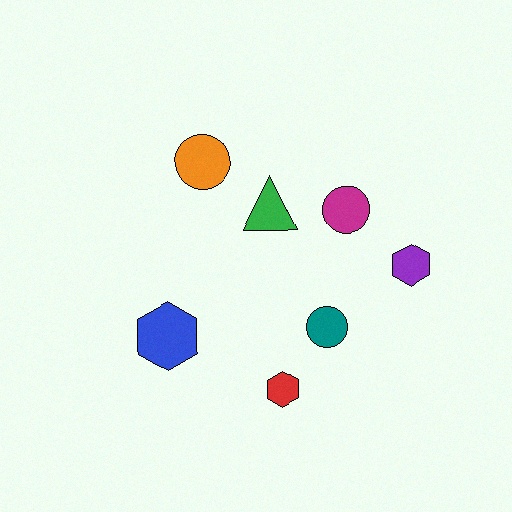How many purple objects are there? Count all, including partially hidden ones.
There is 1 purple object.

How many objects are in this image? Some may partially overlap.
There are 7 objects.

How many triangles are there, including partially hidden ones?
There is 1 triangle.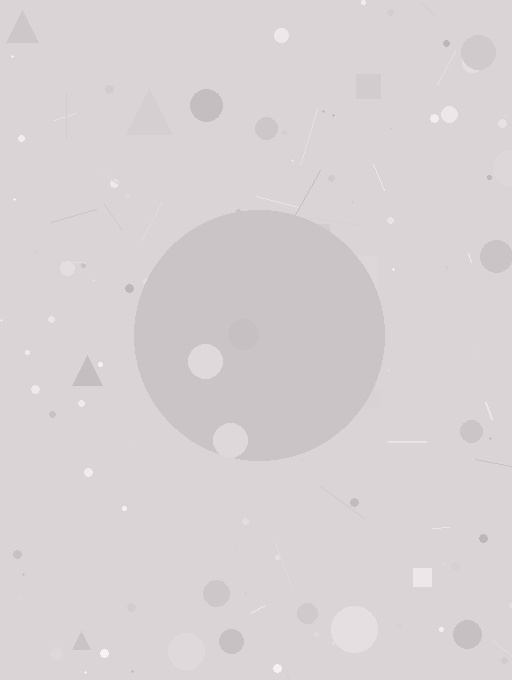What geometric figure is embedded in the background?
A circle is embedded in the background.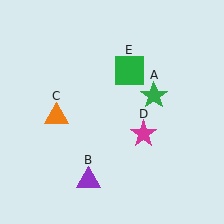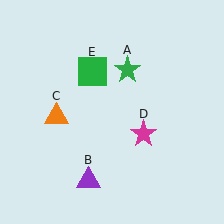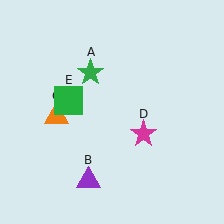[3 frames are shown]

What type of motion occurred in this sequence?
The green star (object A), green square (object E) rotated counterclockwise around the center of the scene.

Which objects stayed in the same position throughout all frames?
Purple triangle (object B) and orange triangle (object C) and magenta star (object D) remained stationary.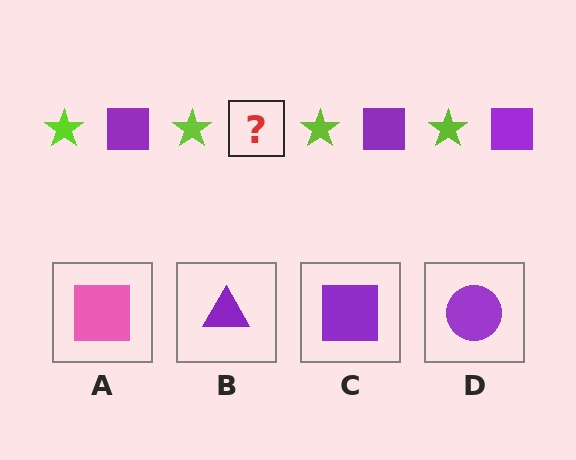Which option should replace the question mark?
Option C.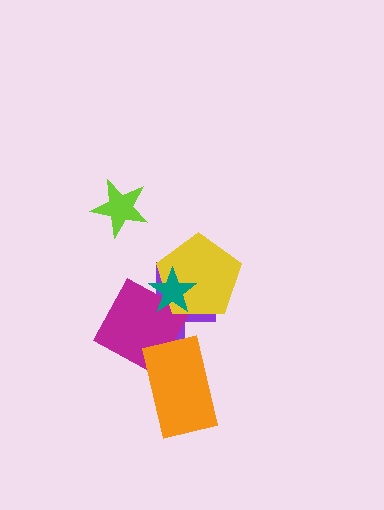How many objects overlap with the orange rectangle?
2 objects overlap with the orange rectangle.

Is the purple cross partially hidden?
Yes, it is partially covered by another shape.